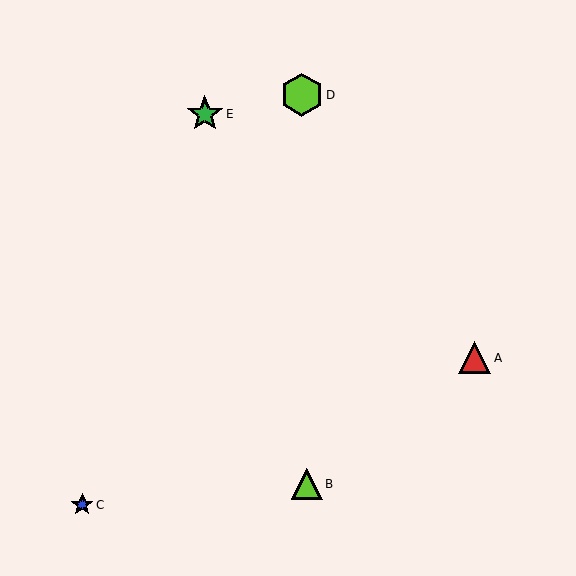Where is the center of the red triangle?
The center of the red triangle is at (475, 358).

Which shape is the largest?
The lime hexagon (labeled D) is the largest.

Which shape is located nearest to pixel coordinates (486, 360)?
The red triangle (labeled A) at (475, 358) is nearest to that location.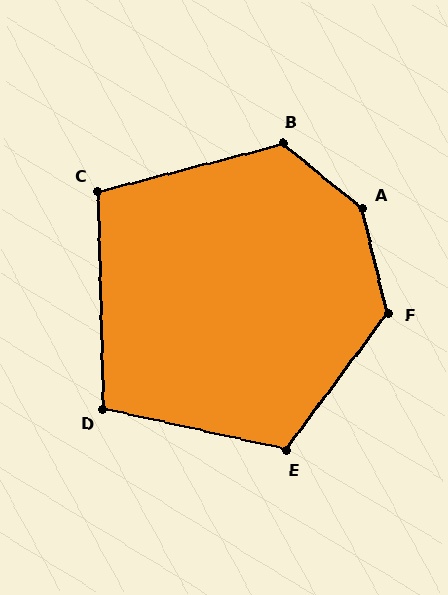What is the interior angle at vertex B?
Approximately 126 degrees (obtuse).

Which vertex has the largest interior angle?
A, at approximately 143 degrees.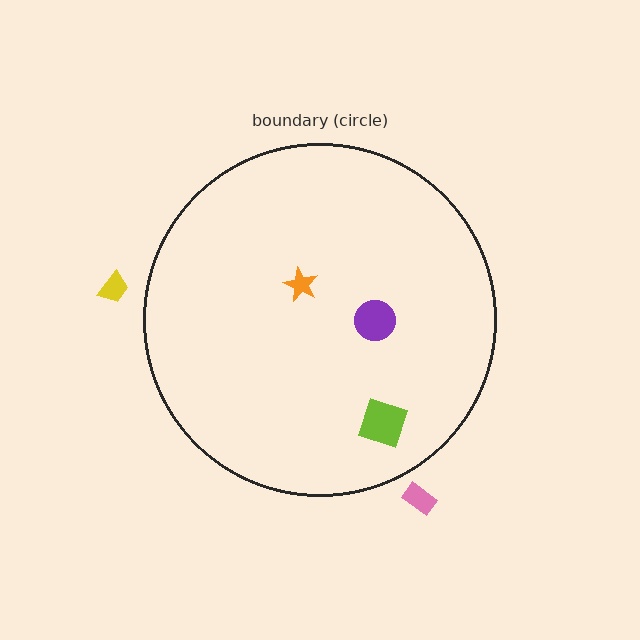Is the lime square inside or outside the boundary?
Inside.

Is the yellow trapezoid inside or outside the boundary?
Outside.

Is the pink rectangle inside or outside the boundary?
Outside.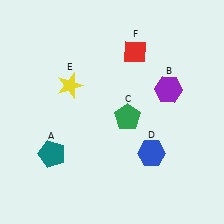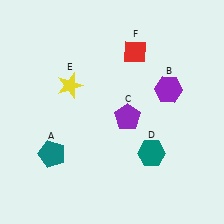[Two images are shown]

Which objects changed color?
C changed from green to purple. D changed from blue to teal.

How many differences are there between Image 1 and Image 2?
There are 2 differences between the two images.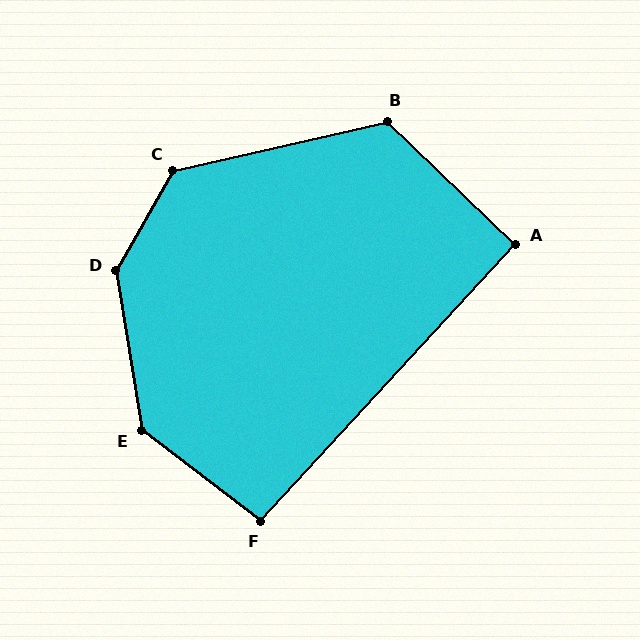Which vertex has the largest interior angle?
D, at approximately 141 degrees.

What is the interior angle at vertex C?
Approximately 132 degrees (obtuse).